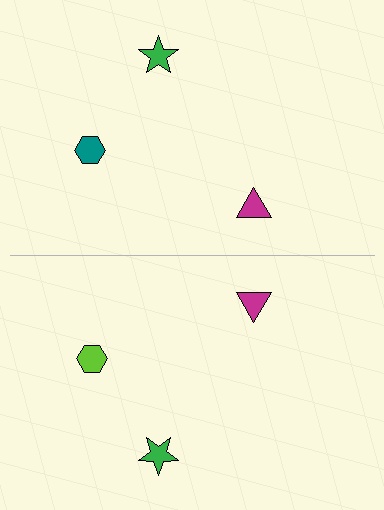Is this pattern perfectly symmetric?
No, the pattern is not perfectly symmetric. The lime hexagon on the bottom side breaks the symmetry — its mirror counterpart is teal.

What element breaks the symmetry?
The lime hexagon on the bottom side breaks the symmetry — its mirror counterpart is teal.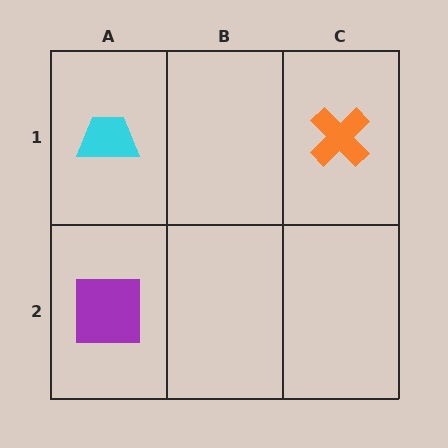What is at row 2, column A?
A purple square.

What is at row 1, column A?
A cyan trapezoid.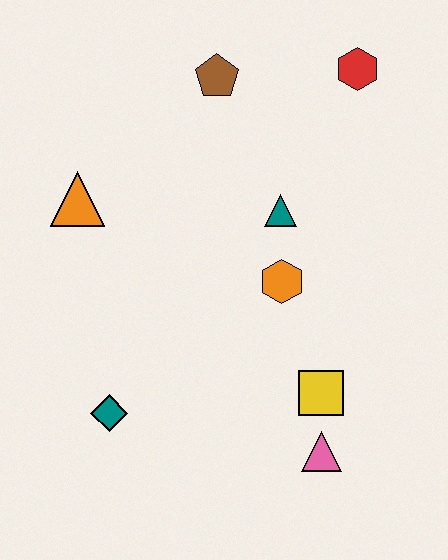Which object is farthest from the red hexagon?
The teal diamond is farthest from the red hexagon.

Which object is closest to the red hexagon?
The brown pentagon is closest to the red hexagon.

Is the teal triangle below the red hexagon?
Yes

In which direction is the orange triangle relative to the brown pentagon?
The orange triangle is to the left of the brown pentagon.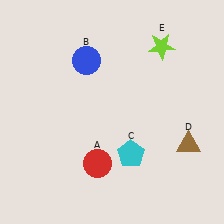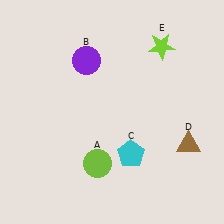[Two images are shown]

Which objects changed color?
A changed from red to lime. B changed from blue to purple.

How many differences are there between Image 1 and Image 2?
There are 2 differences between the two images.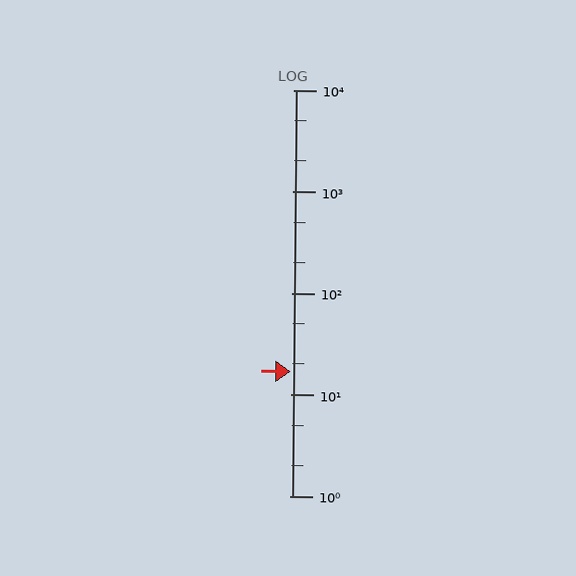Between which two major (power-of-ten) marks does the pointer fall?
The pointer is between 10 and 100.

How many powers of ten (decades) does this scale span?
The scale spans 4 decades, from 1 to 10000.